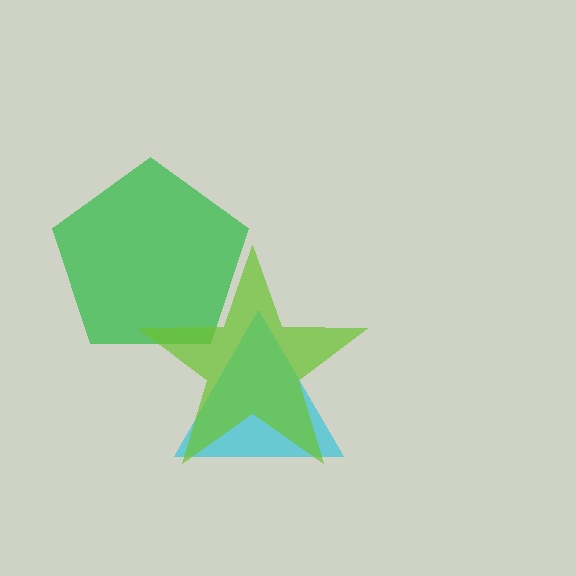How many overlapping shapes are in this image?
There are 3 overlapping shapes in the image.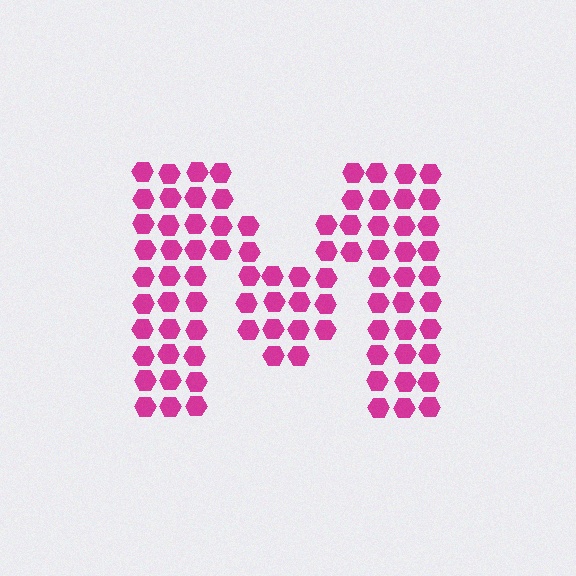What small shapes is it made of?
It is made of small hexagons.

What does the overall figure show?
The overall figure shows the letter M.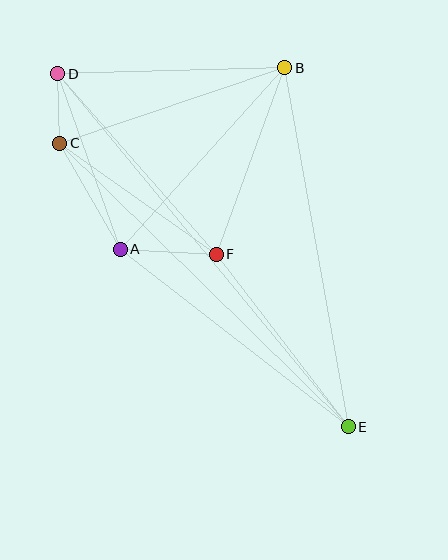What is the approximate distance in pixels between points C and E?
The distance between C and E is approximately 404 pixels.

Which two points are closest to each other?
Points C and D are closest to each other.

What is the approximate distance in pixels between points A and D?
The distance between A and D is approximately 186 pixels.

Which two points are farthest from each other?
Points D and E are farthest from each other.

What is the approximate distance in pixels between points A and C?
The distance between A and C is approximately 122 pixels.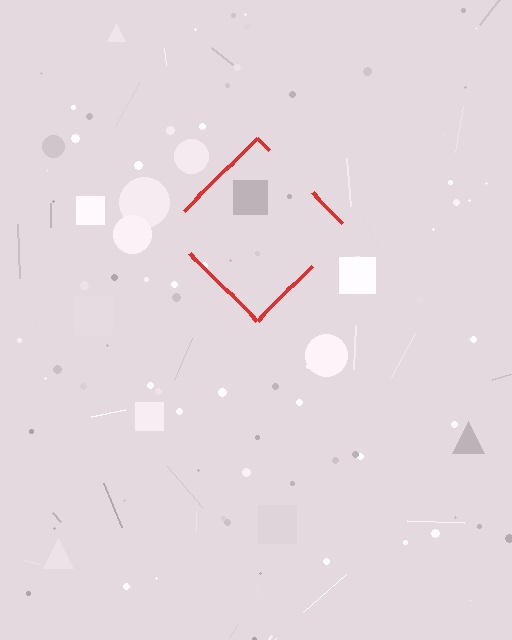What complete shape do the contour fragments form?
The contour fragments form a diamond.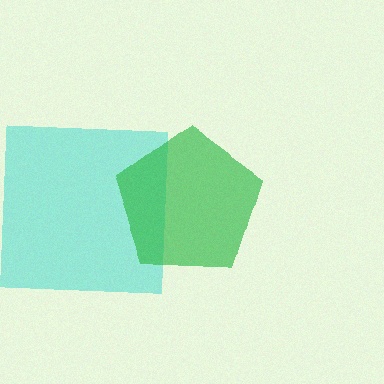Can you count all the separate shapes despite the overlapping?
Yes, there are 2 separate shapes.